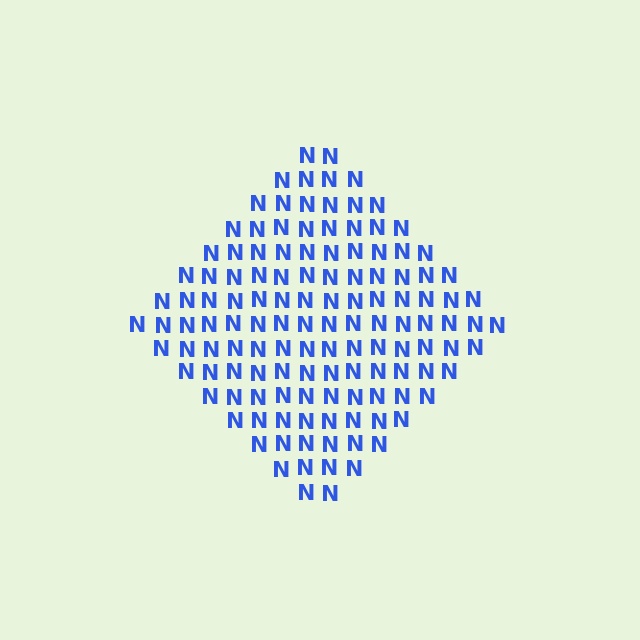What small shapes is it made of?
It is made of small letter N's.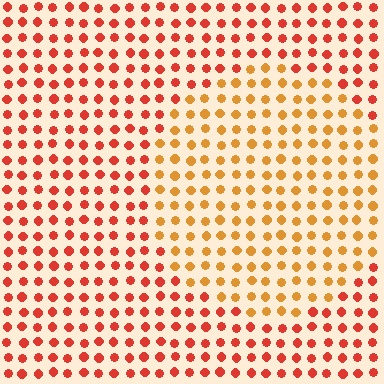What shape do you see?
I see a circle.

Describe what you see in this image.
The image is filled with small red elements in a uniform arrangement. A circle-shaped region is visible where the elements are tinted to a slightly different hue, forming a subtle color boundary.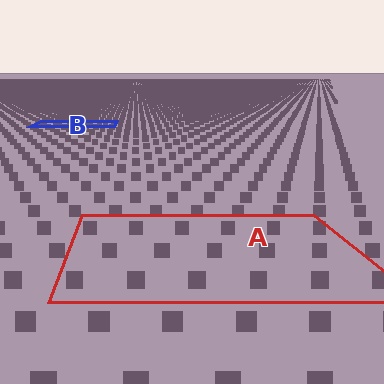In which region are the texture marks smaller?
The texture marks are smaller in region B, because it is farther away.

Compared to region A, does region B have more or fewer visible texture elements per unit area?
Region B has more texture elements per unit area — they are packed more densely because it is farther away.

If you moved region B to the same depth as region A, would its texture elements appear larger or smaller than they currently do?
They would appear larger. At a closer depth, the same texture elements are projected at a bigger on-screen size.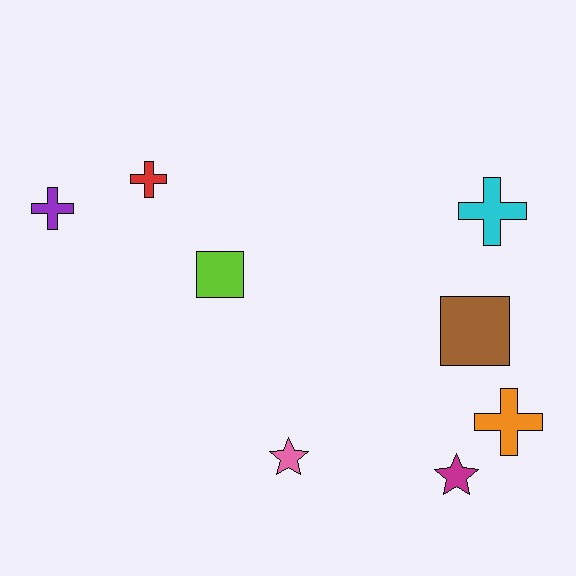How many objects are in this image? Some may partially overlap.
There are 8 objects.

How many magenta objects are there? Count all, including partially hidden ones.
There is 1 magenta object.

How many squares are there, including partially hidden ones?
There are 2 squares.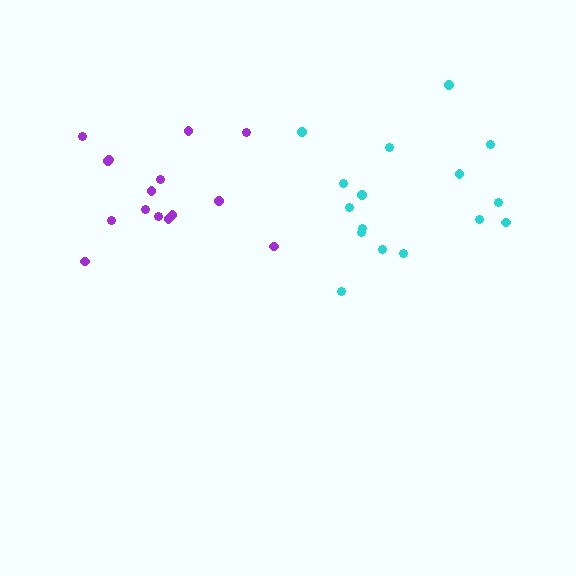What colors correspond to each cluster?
The clusters are colored: purple, cyan.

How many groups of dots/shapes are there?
There are 2 groups.